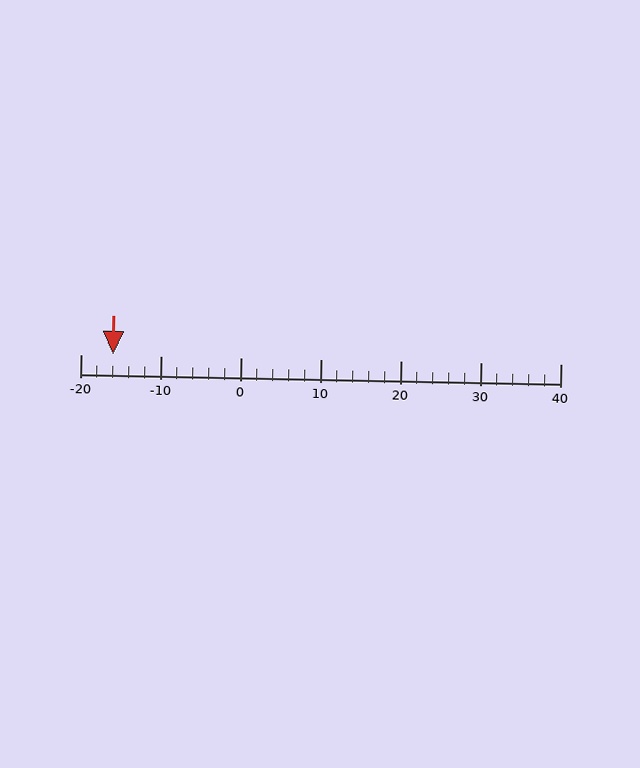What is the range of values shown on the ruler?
The ruler shows values from -20 to 40.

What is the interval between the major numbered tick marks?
The major tick marks are spaced 10 units apart.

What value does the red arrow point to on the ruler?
The red arrow points to approximately -16.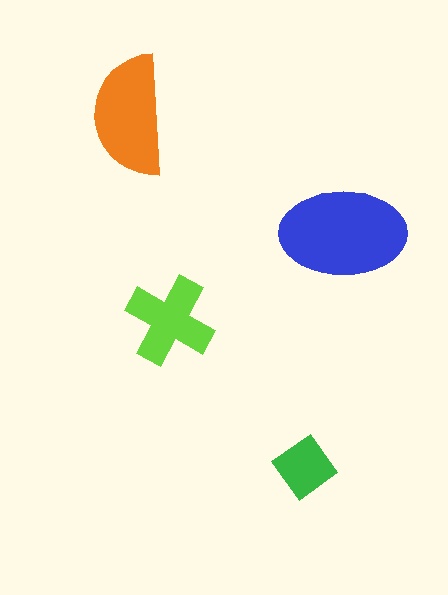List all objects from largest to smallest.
The blue ellipse, the orange semicircle, the lime cross, the green diamond.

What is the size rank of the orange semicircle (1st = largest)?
2nd.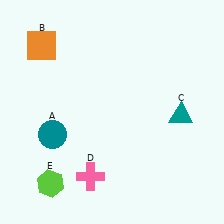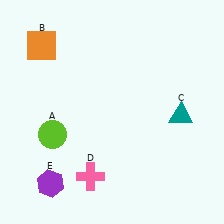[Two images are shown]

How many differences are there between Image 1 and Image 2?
There are 2 differences between the two images.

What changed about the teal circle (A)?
In Image 1, A is teal. In Image 2, it changed to lime.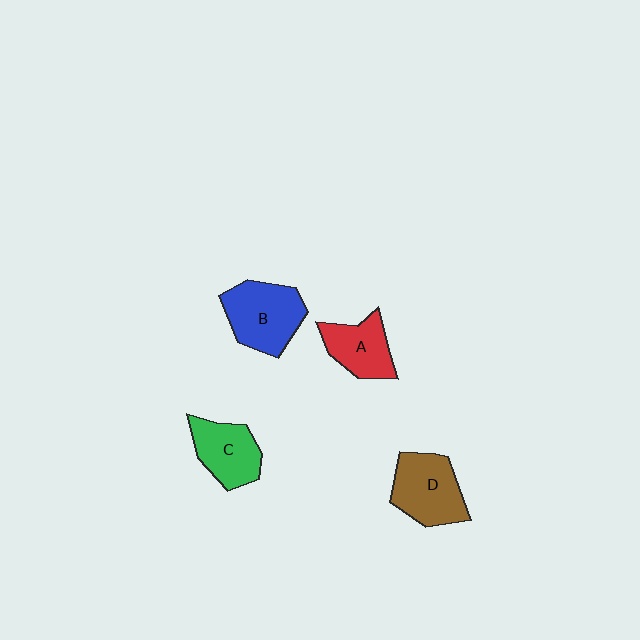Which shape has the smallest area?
Shape A (red).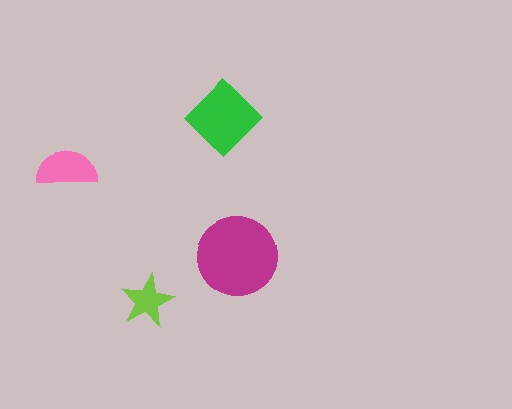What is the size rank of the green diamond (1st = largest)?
2nd.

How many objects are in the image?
There are 4 objects in the image.